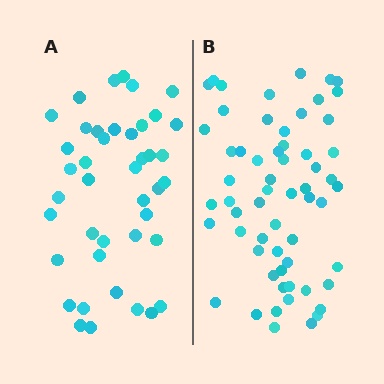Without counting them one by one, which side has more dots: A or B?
Region B (the right region) has more dots.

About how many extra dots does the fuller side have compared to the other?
Region B has approximately 20 more dots than region A.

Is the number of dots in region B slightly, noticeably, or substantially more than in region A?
Region B has noticeably more, but not dramatically so. The ratio is roughly 1.4 to 1.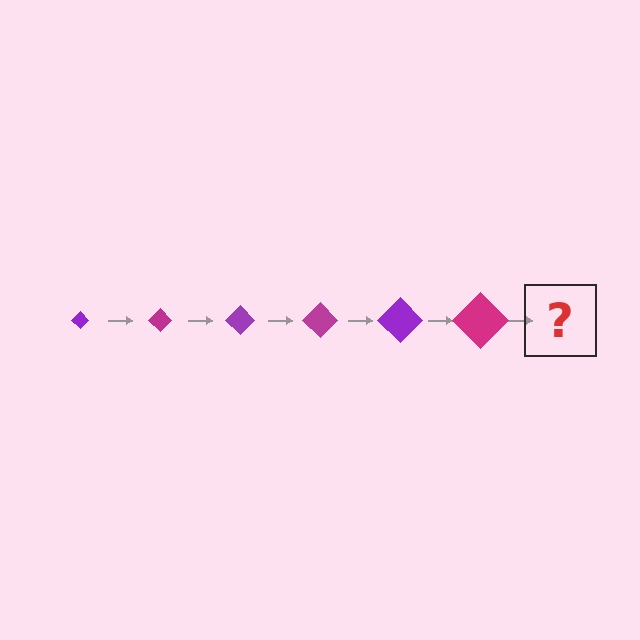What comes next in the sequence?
The next element should be a purple diamond, larger than the previous one.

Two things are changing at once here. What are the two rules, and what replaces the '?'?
The two rules are that the diamond grows larger each step and the color cycles through purple and magenta. The '?' should be a purple diamond, larger than the previous one.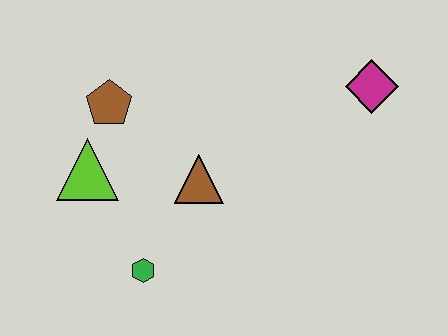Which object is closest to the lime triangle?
The brown pentagon is closest to the lime triangle.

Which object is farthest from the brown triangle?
The magenta diamond is farthest from the brown triangle.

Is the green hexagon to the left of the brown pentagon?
No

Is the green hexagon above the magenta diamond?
No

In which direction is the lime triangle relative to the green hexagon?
The lime triangle is above the green hexagon.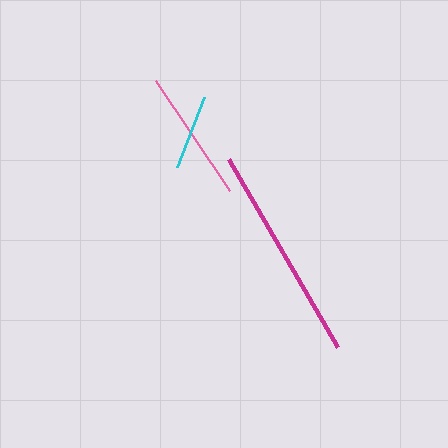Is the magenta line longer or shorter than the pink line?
The magenta line is longer than the pink line.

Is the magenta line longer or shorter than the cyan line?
The magenta line is longer than the cyan line.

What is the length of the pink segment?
The pink segment is approximately 133 pixels long.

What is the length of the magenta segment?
The magenta segment is approximately 217 pixels long.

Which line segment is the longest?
The magenta line is the longest at approximately 217 pixels.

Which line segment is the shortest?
The cyan line is the shortest at approximately 75 pixels.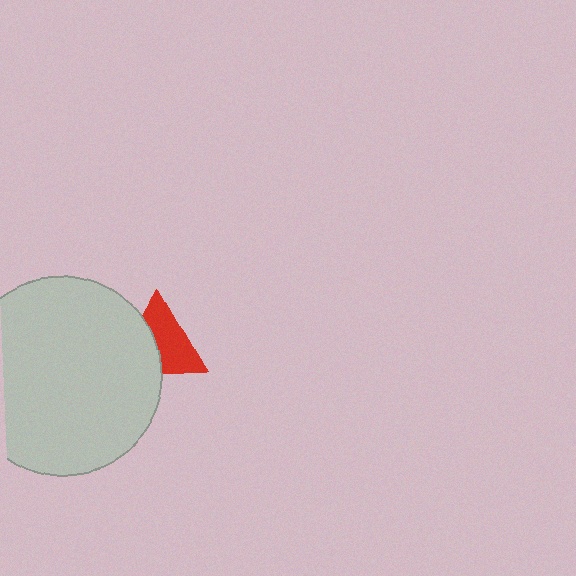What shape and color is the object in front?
The object in front is a light gray circle.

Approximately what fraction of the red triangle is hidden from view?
Roughly 41% of the red triangle is hidden behind the light gray circle.